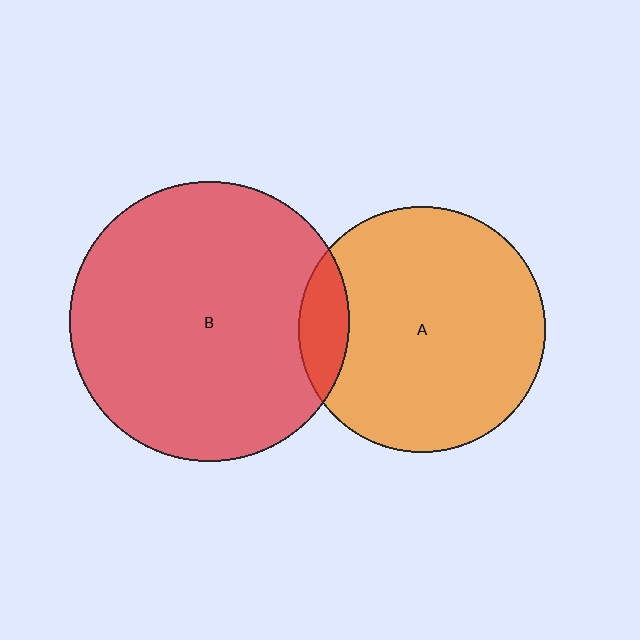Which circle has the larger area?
Circle B (red).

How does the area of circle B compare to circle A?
Approximately 1.3 times.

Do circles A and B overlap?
Yes.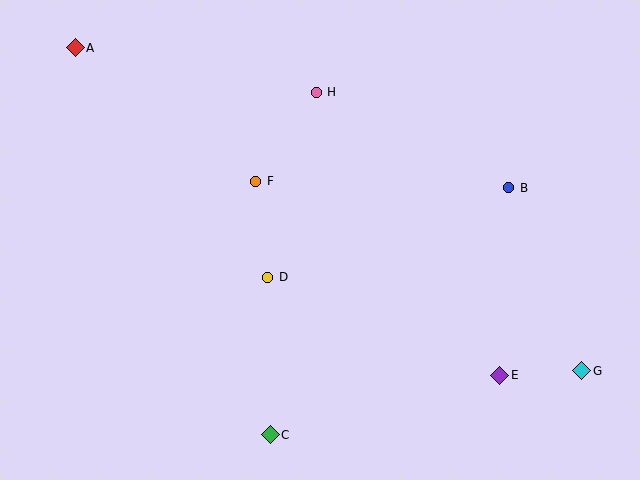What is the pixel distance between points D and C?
The distance between D and C is 158 pixels.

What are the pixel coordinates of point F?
Point F is at (256, 181).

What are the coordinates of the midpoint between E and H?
The midpoint between E and H is at (408, 234).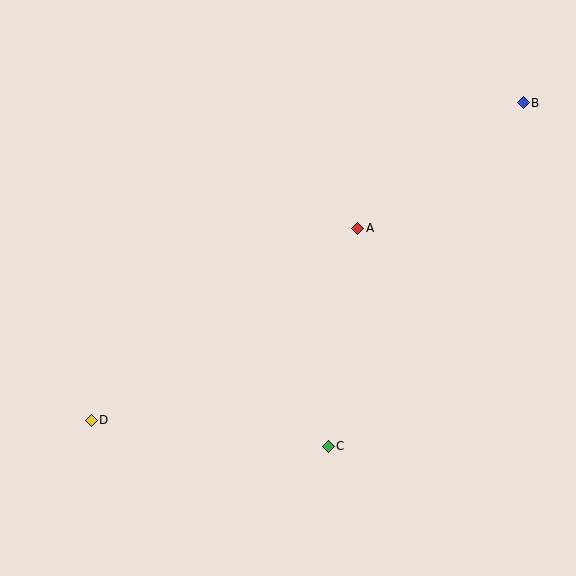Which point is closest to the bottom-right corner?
Point C is closest to the bottom-right corner.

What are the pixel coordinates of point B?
Point B is at (523, 103).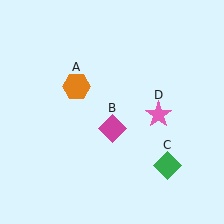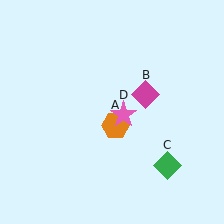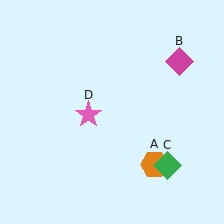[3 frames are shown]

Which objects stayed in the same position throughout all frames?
Green diamond (object C) remained stationary.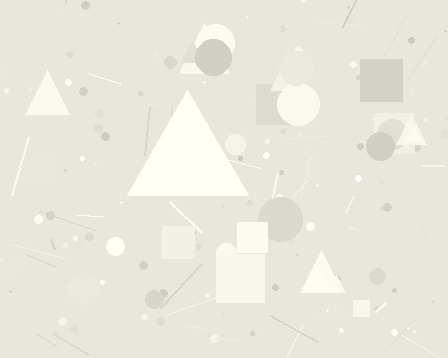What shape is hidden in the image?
A triangle is hidden in the image.